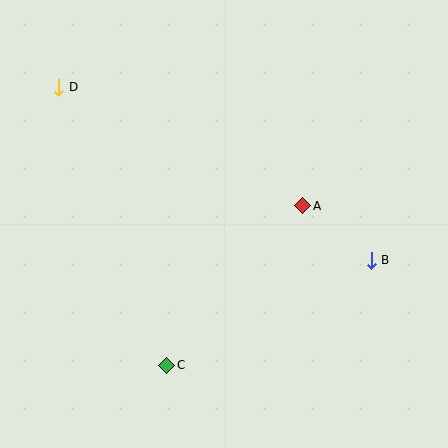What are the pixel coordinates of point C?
Point C is at (167, 365).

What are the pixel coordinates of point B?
Point B is at (371, 260).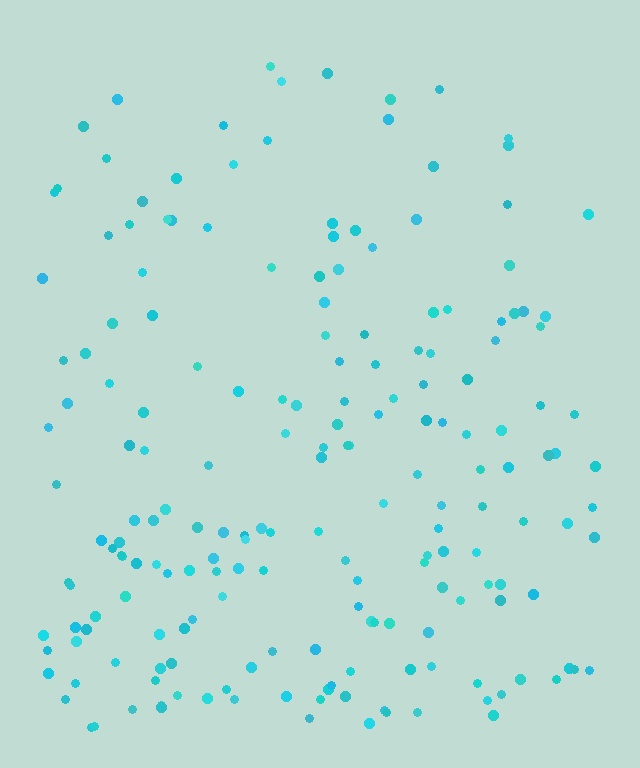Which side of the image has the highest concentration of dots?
The bottom.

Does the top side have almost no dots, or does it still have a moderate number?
Still a moderate number, just noticeably fewer than the bottom.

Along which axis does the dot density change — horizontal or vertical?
Vertical.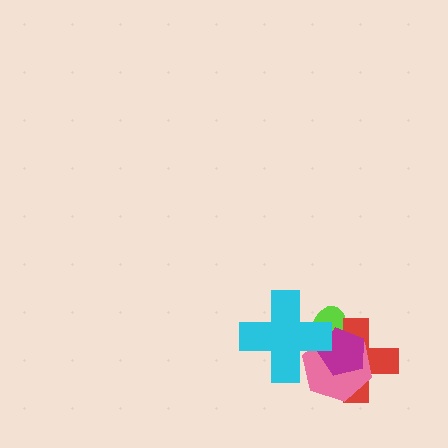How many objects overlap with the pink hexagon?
4 objects overlap with the pink hexagon.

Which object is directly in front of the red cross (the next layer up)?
The pink hexagon is directly in front of the red cross.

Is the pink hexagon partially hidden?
Yes, it is partially covered by another shape.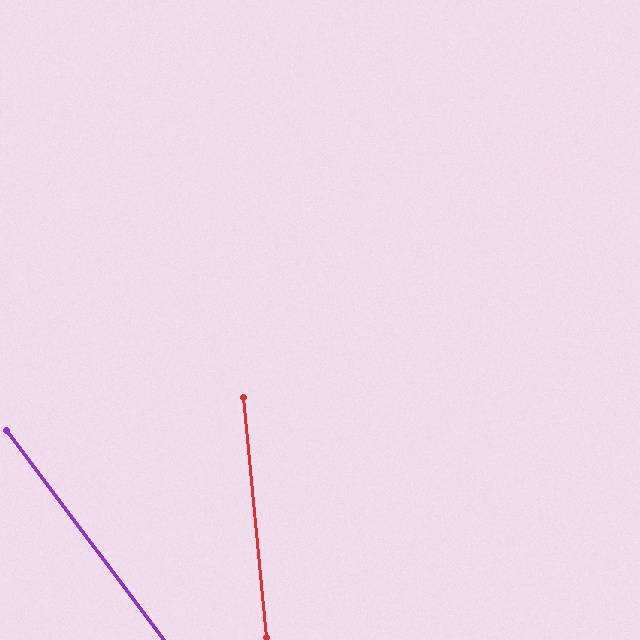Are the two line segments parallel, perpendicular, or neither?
Neither parallel nor perpendicular — they differ by about 31°.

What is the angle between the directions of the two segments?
Approximately 31 degrees.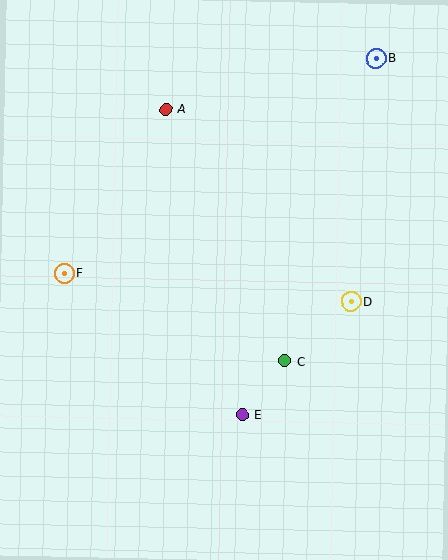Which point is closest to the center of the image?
Point C at (285, 361) is closest to the center.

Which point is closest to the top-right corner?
Point B is closest to the top-right corner.